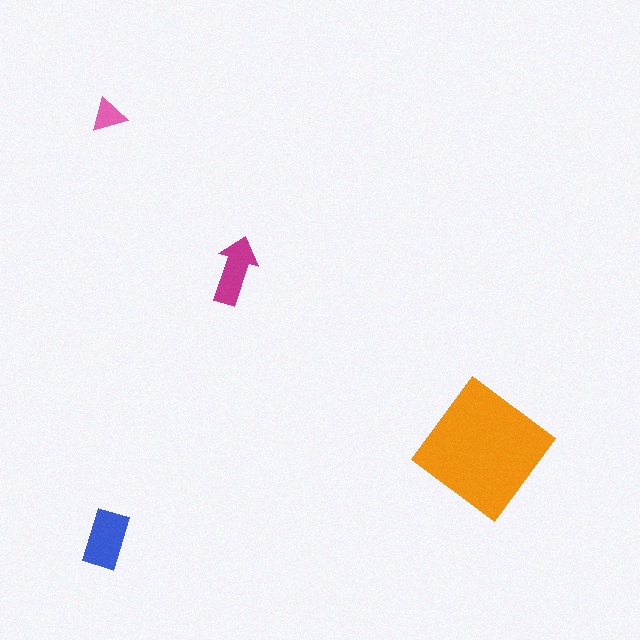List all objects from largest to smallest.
The orange diamond, the blue rectangle, the magenta arrow, the pink triangle.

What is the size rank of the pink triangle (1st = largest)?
4th.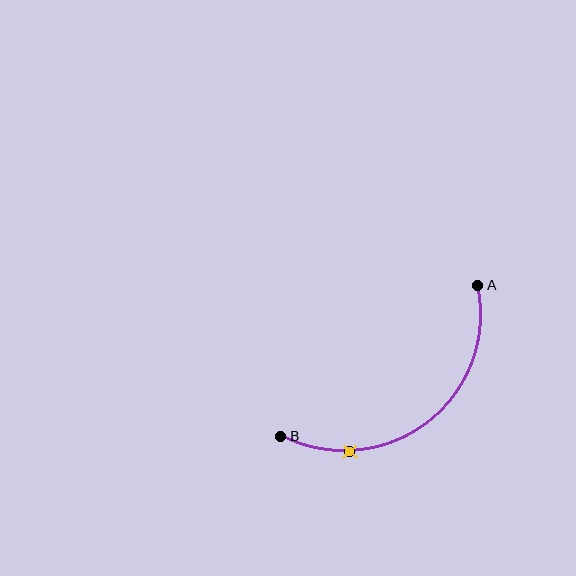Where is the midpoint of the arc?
The arc midpoint is the point on the curve farthest from the straight line joining A and B. It sits below and to the right of that line.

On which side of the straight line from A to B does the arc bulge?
The arc bulges below and to the right of the straight line connecting A and B.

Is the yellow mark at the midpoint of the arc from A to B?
No. The yellow mark lies on the arc but is closer to endpoint B. The arc midpoint would be at the point on the curve equidistant along the arc from both A and B.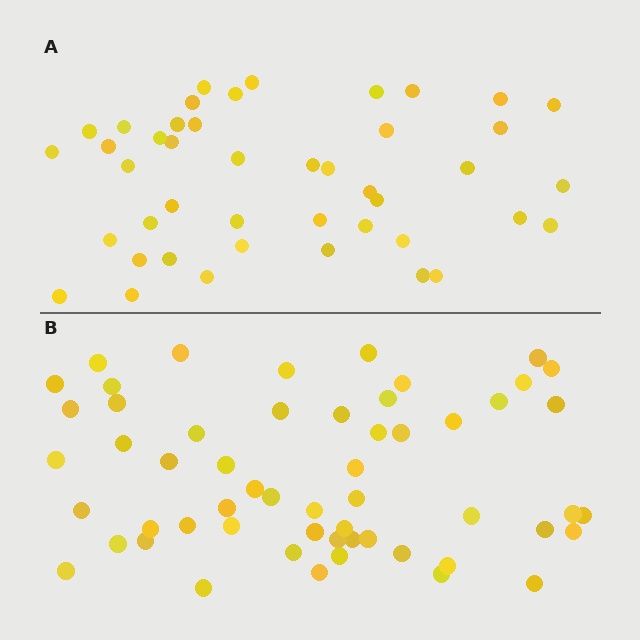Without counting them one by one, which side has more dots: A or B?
Region B (the bottom region) has more dots.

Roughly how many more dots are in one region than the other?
Region B has roughly 12 or so more dots than region A.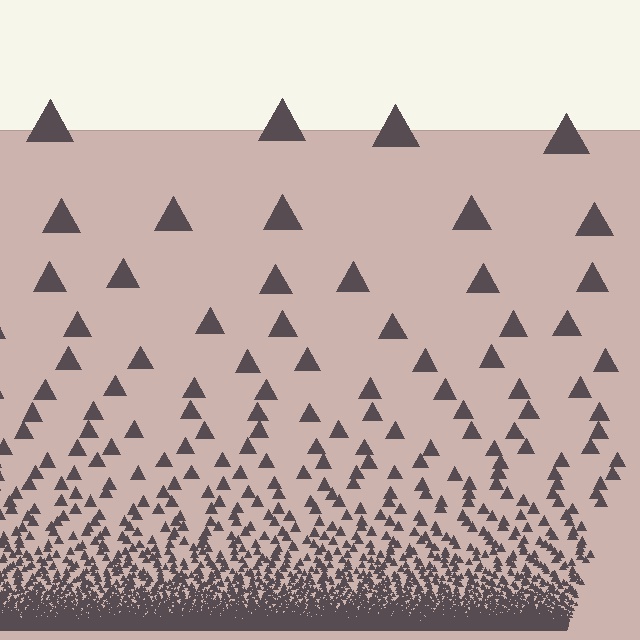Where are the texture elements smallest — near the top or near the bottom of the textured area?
Near the bottom.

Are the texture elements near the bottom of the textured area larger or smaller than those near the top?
Smaller. The gradient is inverted — elements near the bottom are smaller and denser.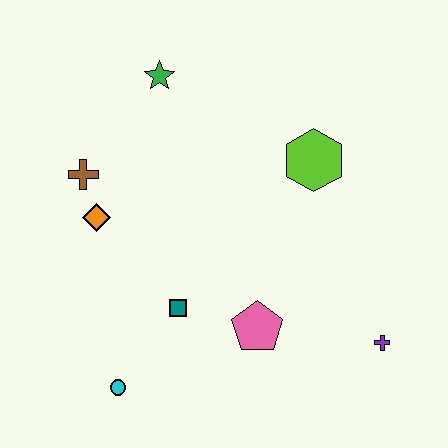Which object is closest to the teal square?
The pink pentagon is closest to the teal square.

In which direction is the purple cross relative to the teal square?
The purple cross is to the right of the teal square.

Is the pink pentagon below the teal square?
Yes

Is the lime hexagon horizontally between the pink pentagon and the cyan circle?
No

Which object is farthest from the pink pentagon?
The green star is farthest from the pink pentagon.